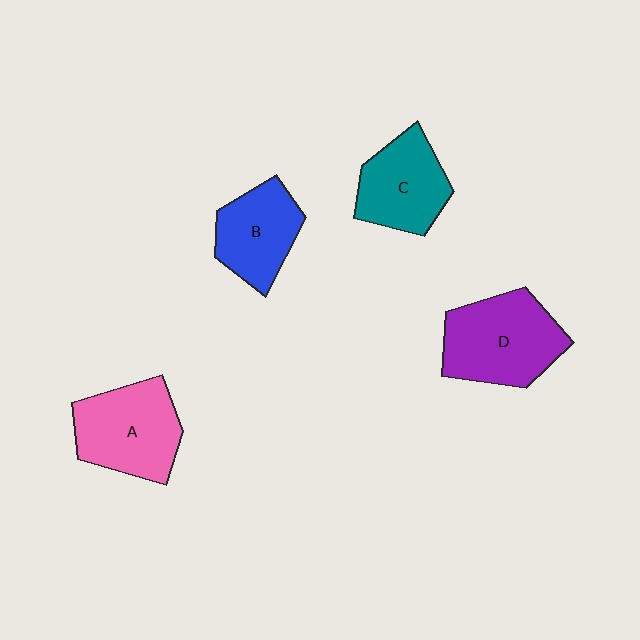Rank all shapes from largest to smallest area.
From largest to smallest: D (purple), A (pink), C (teal), B (blue).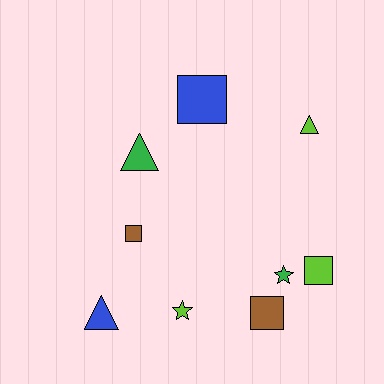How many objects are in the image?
There are 9 objects.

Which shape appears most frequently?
Square, with 4 objects.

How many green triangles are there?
There is 1 green triangle.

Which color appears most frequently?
Lime, with 3 objects.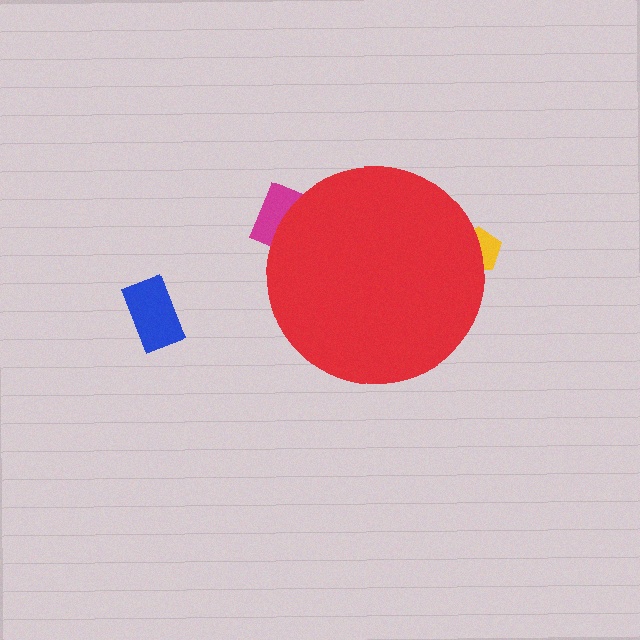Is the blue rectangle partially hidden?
No, the blue rectangle is fully visible.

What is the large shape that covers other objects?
A red circle.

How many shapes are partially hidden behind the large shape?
2 shapes are partially hidden.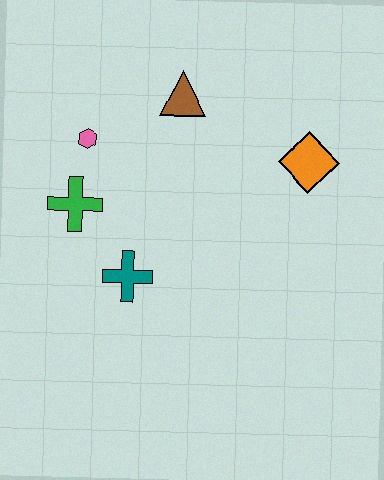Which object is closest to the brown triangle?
The pink hexagon is closest to the brown triangle.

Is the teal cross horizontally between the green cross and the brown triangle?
Yes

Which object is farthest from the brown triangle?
The teal cross is farthest from the brown triangle.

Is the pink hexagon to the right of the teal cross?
No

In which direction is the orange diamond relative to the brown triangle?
The orange diamond is to the right of the brown triangle.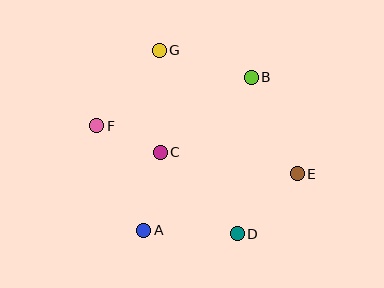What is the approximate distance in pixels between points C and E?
The distance between C and E is approximately 138 pixels.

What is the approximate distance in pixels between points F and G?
The distance between F and G is approximately 98 pixels.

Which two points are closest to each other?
Points C and F are closest to each other.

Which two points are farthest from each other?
Points E and F are farthest from each other.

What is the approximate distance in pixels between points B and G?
The distance between B and G is approximately 96 pixels.